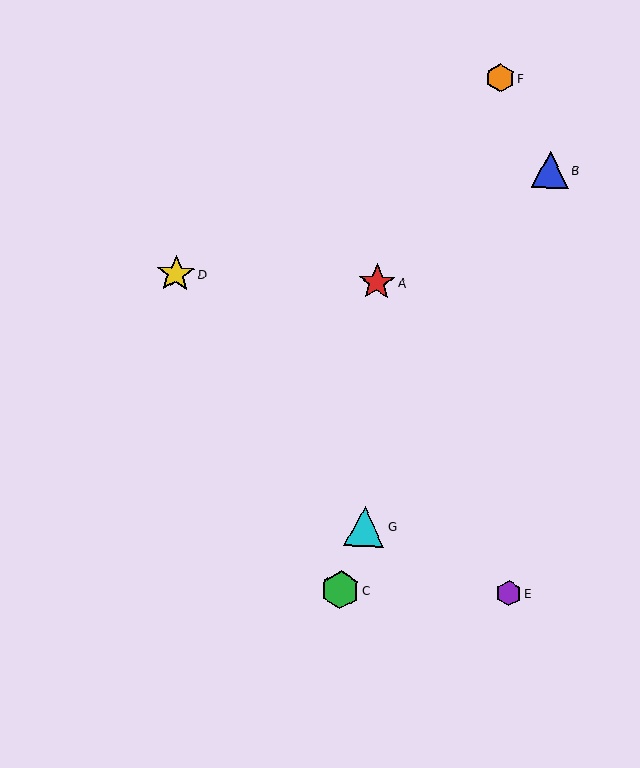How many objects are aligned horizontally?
2 objects (A, D) are aligned horizontally.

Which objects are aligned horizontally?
Objects A, D are aligned horizontally.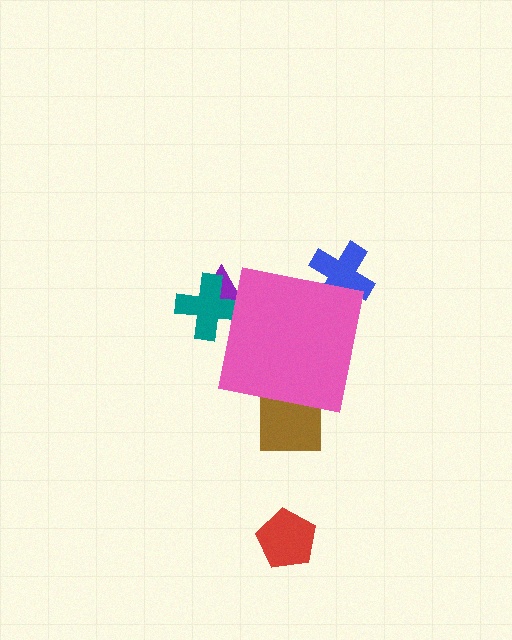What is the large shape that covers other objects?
A pink square.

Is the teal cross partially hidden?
Yes, the teal cross is partially hidden behind the pink square.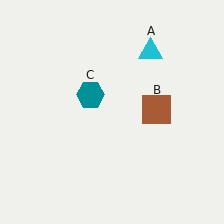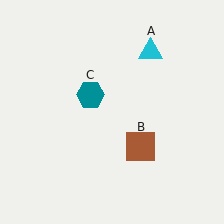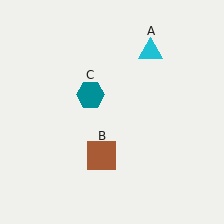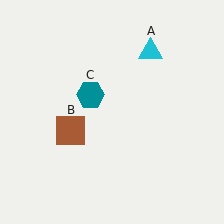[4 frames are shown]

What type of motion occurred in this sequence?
The brown square (object B) rotated clockwise around the center of the scene.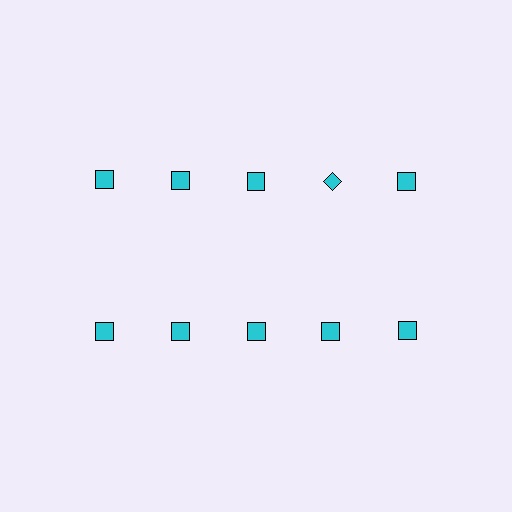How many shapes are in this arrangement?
There are 10 shapes arranged in a grid pattern.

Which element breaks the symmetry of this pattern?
The cyan diamond in the top row, second from right column breaks the symmetry. All other shapes are cyan squares.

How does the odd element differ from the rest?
It has a different shape: diamond instead of square.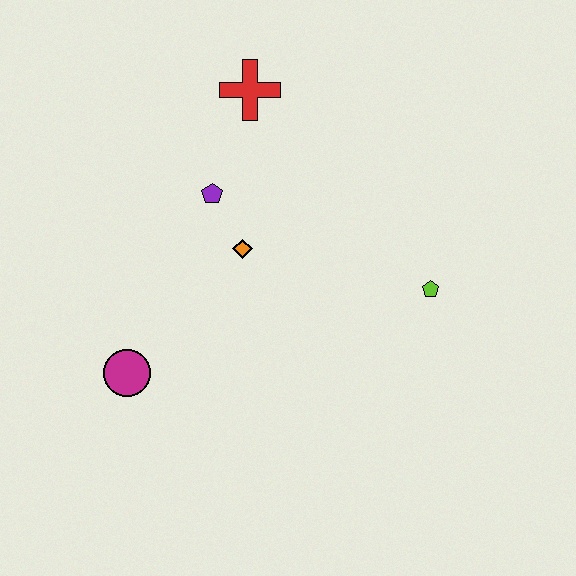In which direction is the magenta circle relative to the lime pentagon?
The magenta circle is to the left of the lime pentagon.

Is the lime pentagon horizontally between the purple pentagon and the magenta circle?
No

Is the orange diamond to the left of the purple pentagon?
No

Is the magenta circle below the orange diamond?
Yes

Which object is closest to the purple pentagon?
The orange diamond is closest to the purple pentagon.